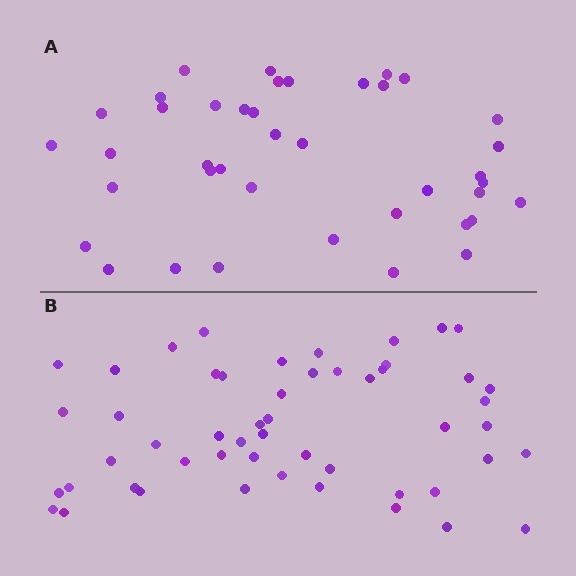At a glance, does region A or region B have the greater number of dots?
Region B (the bottom region) has more dots.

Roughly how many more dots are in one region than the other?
Region B has roughly 12 or so more dots than region A.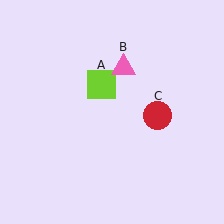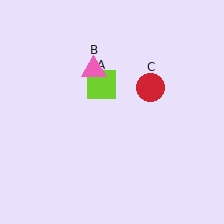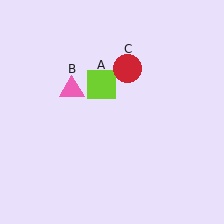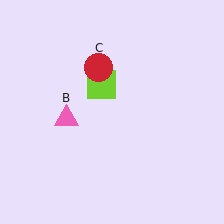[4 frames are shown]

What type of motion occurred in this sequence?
The pink triangle (object B), red circle (object C) rotated counterclockwise around the center of the scene.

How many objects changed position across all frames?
2 objects changed position: pink triangle (object B), red circle (object C).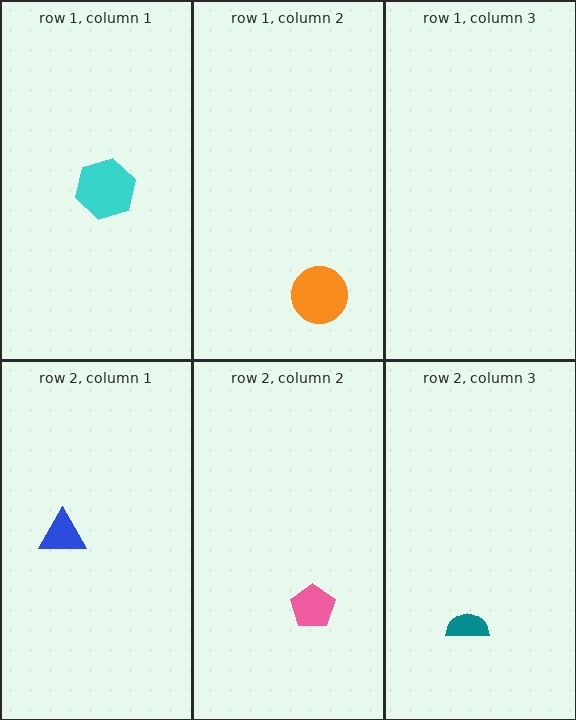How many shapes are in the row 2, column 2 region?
1.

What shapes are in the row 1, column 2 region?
The orange circle.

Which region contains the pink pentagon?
The row 2, column 2 region.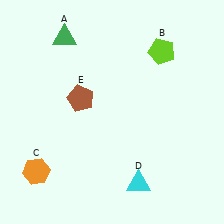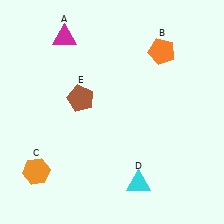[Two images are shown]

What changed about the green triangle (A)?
In Image 1, A is green. In Image 2, it changed to magenta.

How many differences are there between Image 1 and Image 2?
There are 2 differences between the two images.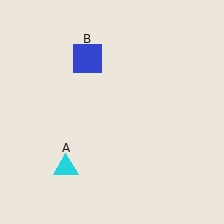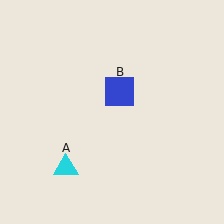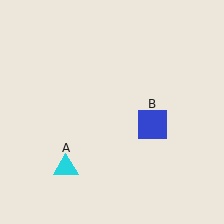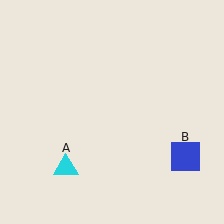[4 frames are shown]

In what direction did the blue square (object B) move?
The blue square (object B) moved down and to the right.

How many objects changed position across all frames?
1 object changed position: blue square (object B).